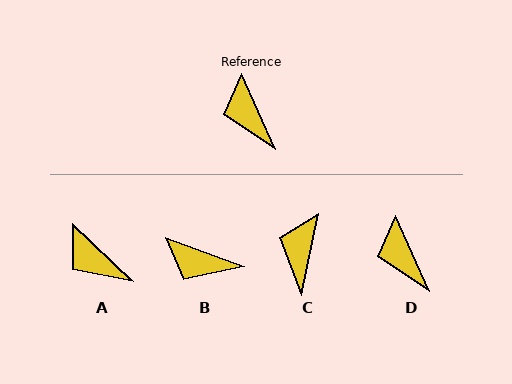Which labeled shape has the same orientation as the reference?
D.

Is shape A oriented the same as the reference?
No, it is off by about 23 degrees.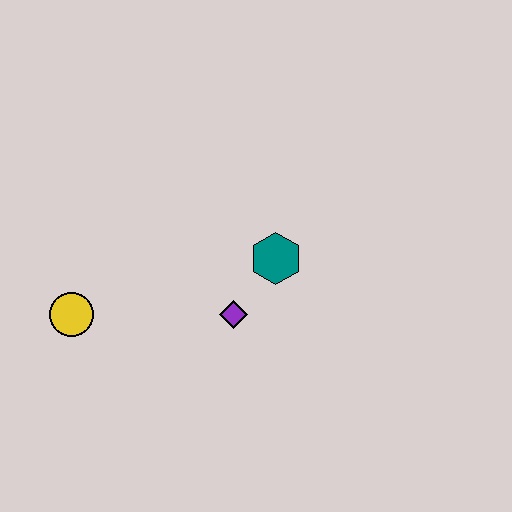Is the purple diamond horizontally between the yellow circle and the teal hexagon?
Yes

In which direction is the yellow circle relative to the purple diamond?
The yellow circle is to the left of the purple diamond.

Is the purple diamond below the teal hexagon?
Yes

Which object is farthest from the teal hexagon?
The yellow circle is farthest from the teal hexagon.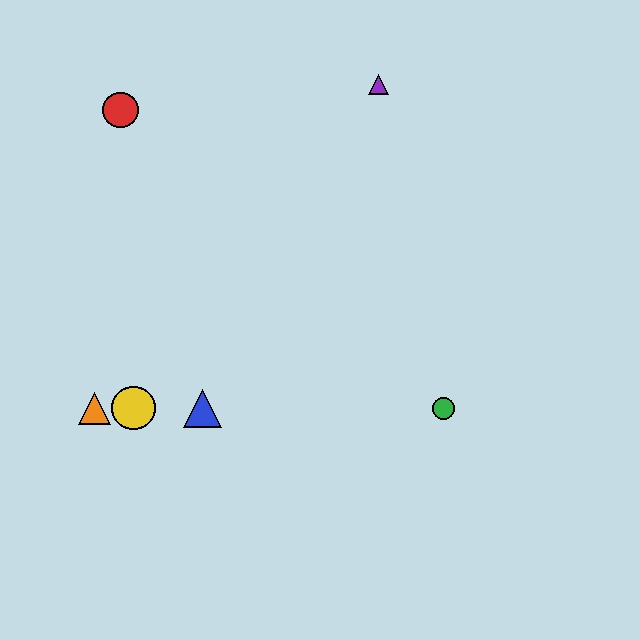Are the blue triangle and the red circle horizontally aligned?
No, the blue triangle is at y≈408 and the red circle is at y≈110.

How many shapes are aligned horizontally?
4 shapes (the blue triangle, the green circle, the yellow circle, the orange triangle) are aligned horizontally.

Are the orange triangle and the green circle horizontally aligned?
Yes, both are at y≈408.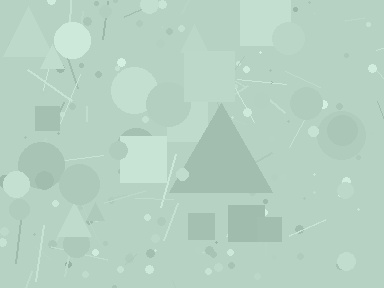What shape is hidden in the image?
A triangle is hidden in the image.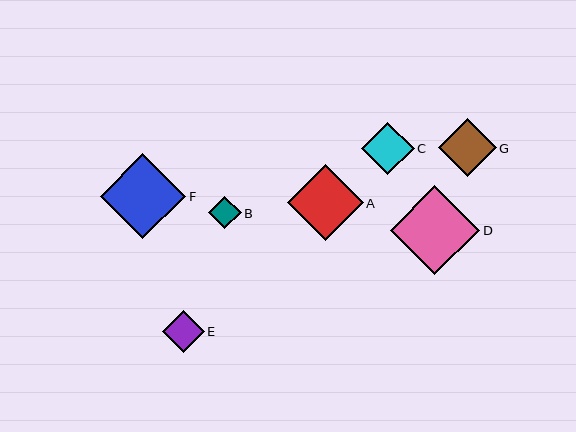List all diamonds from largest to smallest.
From largest to smallest: D, F, A, G, C, E, B.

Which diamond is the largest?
Diamond D is the largest with a size of approximately 89 pixels.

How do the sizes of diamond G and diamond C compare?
Diamond G and diamond C are approximately the same size.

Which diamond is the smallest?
Diamond B is the smallest with a size of approximately 33 pixels.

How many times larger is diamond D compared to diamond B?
Diamond D is approximately 2.7 times the size of diamond B.